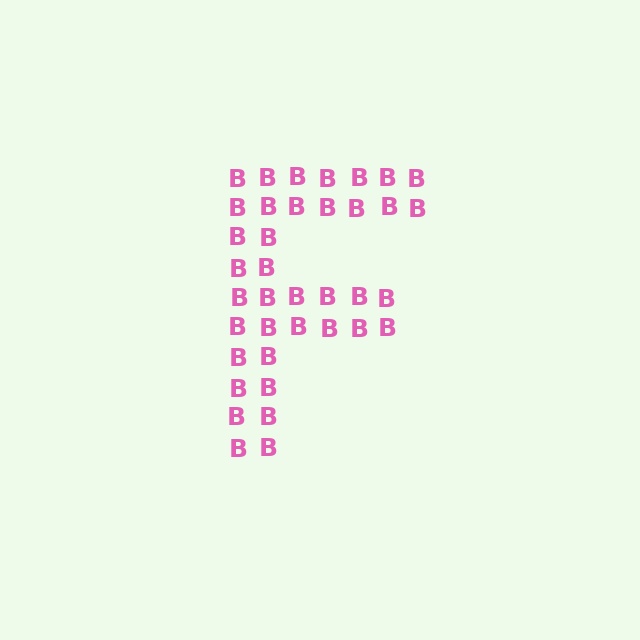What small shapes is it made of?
It is made of small letter B's.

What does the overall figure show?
The overall figure shows the letter F.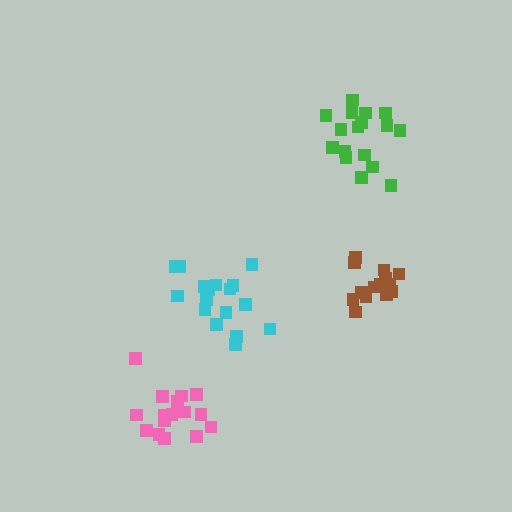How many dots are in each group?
Group 1: 14 dots, Group 2: 17 dots, Group 3: 17 dots, Group 4: 16 dots (64 total).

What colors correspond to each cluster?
The clusters are colored: brown, cyan, green, pink.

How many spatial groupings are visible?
There are 4 spatial groupings.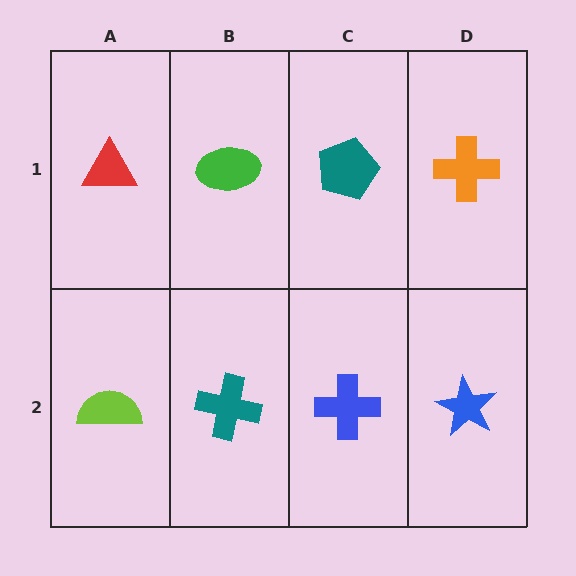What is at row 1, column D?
An orange cross.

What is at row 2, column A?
A lime semicircle.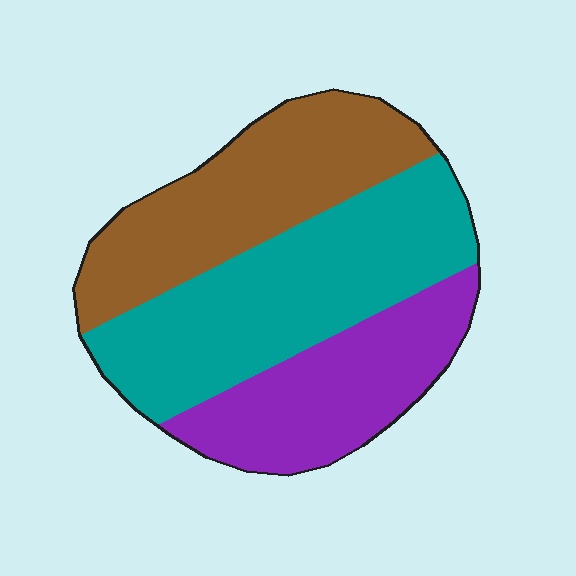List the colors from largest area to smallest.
From largest to smallest: teal, brown, purple.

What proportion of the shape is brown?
Brown covers 32% of the shape.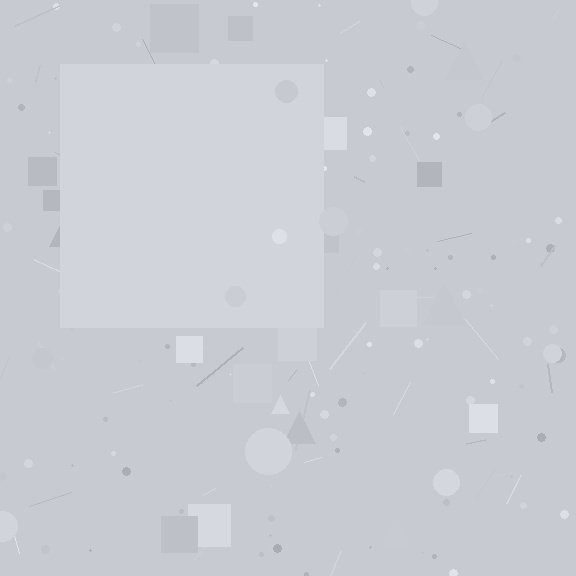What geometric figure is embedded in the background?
A square is embedded in the background.